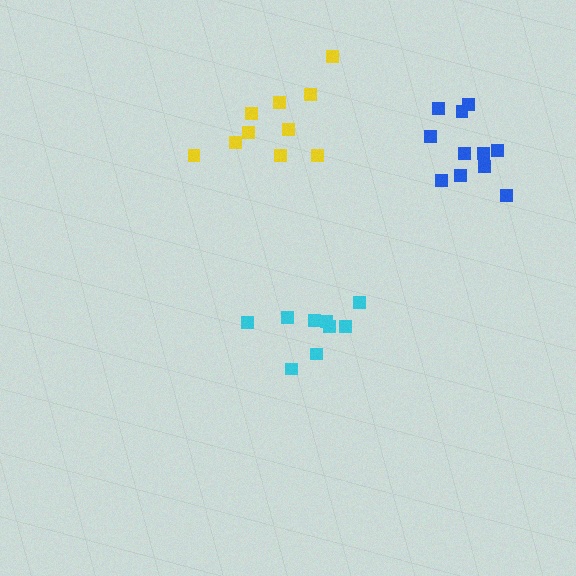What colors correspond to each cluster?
The clusters are colored: yellow, cyan, blue.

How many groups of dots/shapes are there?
There are 3 groups.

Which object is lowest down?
The cyan cluster is bottommost.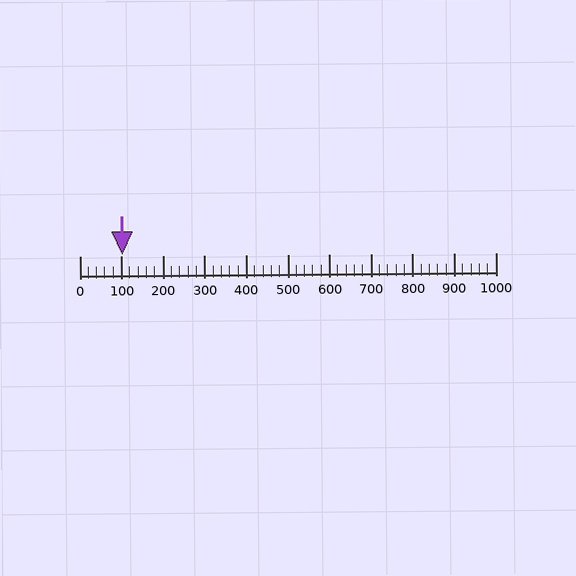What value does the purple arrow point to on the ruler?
The purple arrow points to approximately 102.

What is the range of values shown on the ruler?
The ruler shows values from 0 to 1000.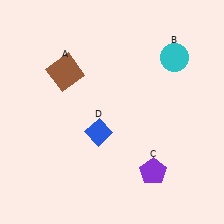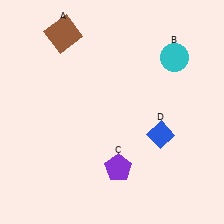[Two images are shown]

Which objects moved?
The objects that moved are: the brown square (A), the purple pentagon (C), the blue diamond (D).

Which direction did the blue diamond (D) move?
The blue diamond (D) moved right.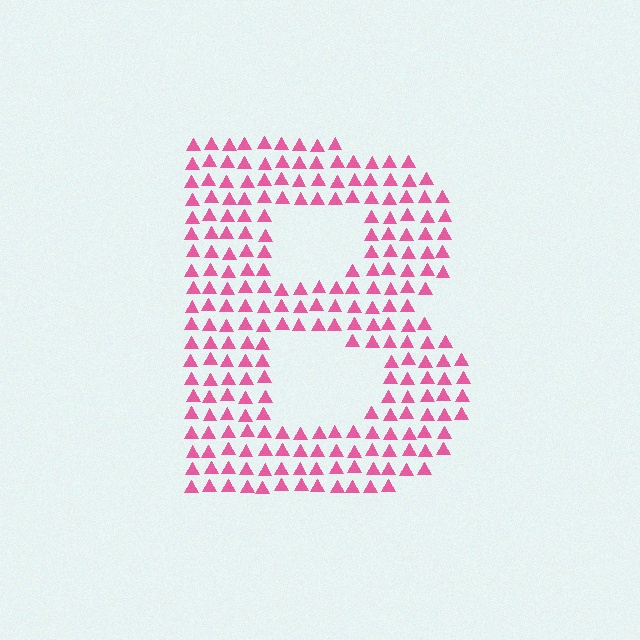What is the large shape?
The large shape is the letter B.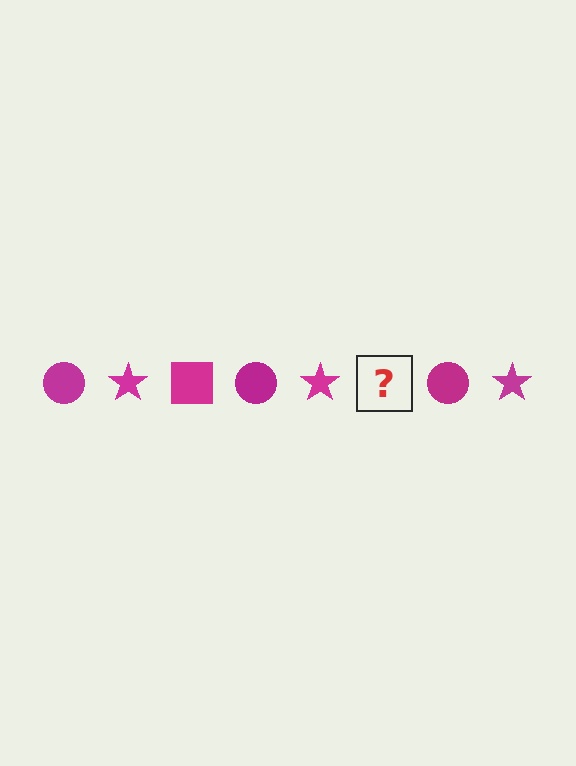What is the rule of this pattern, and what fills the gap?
The rule is that the pattern cycles through circle, star, square shapes in magenta. The gap should be filled with a magenta square.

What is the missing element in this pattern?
The missing element is a magenta square.